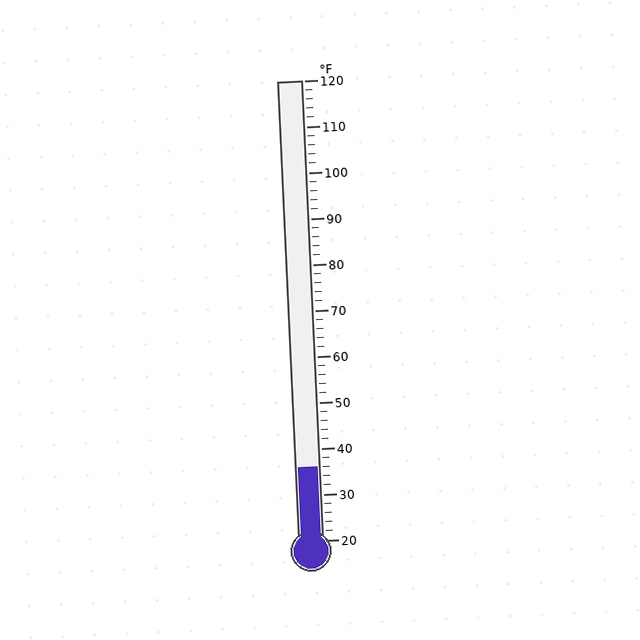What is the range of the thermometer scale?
The thermometer scale ranges from 20°F to 120°F.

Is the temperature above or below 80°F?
The temperature is below 80°F.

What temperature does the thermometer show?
The thermometer shows approximately 36°F.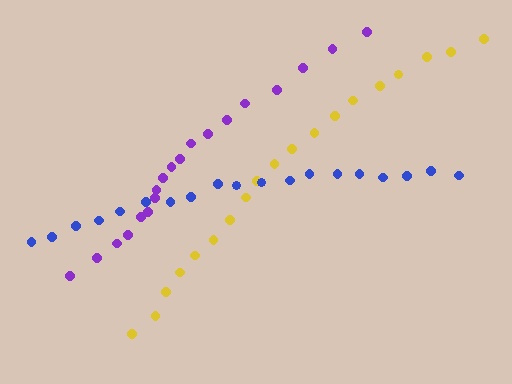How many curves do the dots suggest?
There are 3 distinct paths.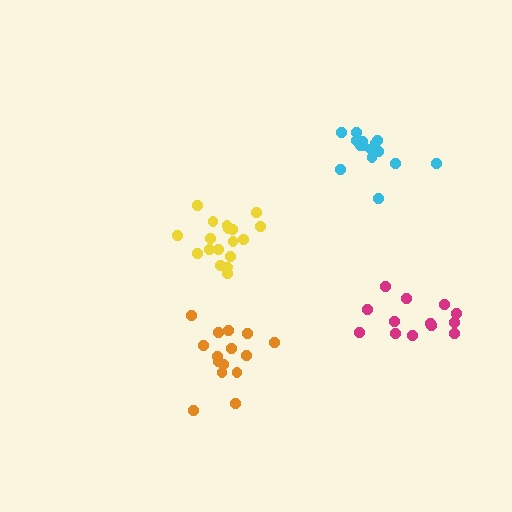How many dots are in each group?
Group 1: 18 dots, Group 2: 13 dots, Group 3: 15 dots, Group 4: 15 dots (61 total).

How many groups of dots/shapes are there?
There are 4 groups.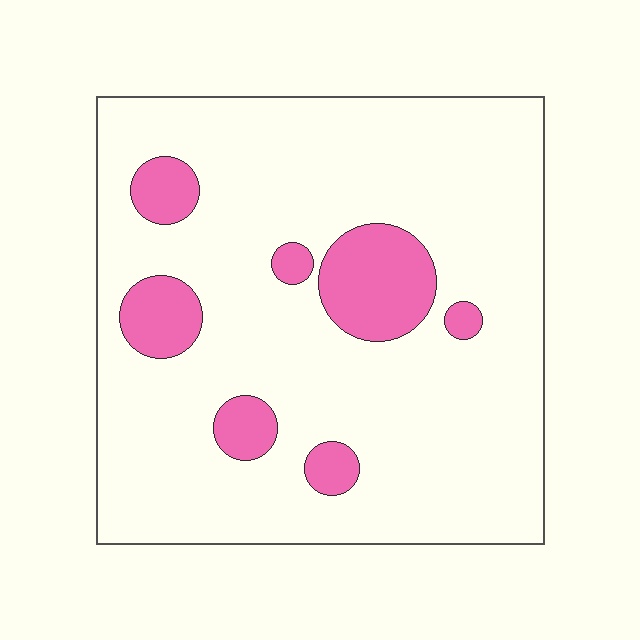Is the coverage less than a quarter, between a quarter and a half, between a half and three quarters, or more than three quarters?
Less than a quarter.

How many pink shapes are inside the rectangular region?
7.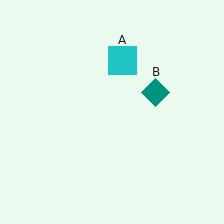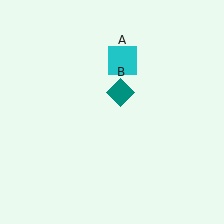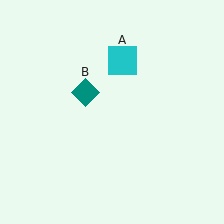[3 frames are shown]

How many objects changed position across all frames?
1 object changed position: teal diamond (object B).